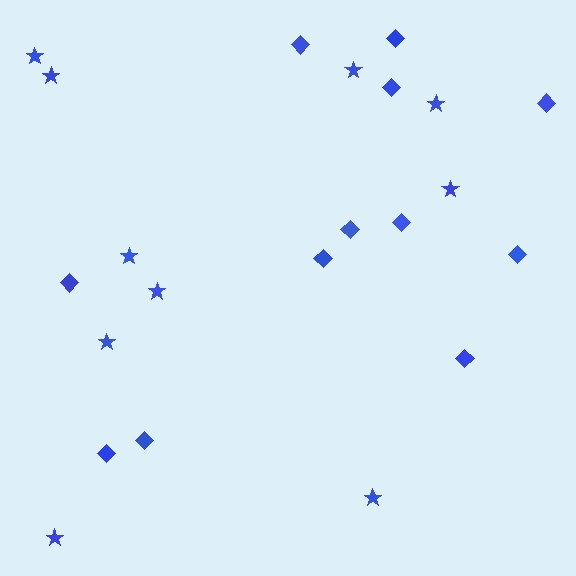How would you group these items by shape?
There are 2 groups: one group of diamonds (12) and one group of stars (10).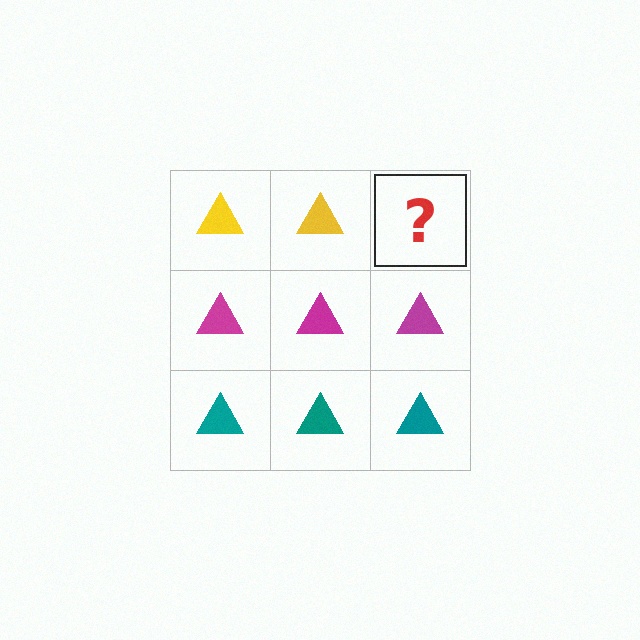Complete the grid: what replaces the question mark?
The question mark should be replaced with a yellow triangle.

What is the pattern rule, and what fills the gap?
The rule is that each row has a consistent color. The gap should be filled with a yellow triangle.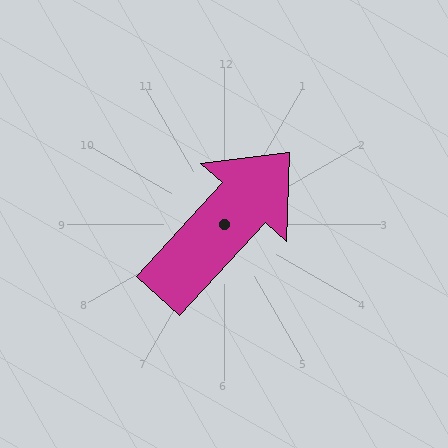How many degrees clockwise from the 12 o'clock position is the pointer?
Approximately 43 degrees.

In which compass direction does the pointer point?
Northeast.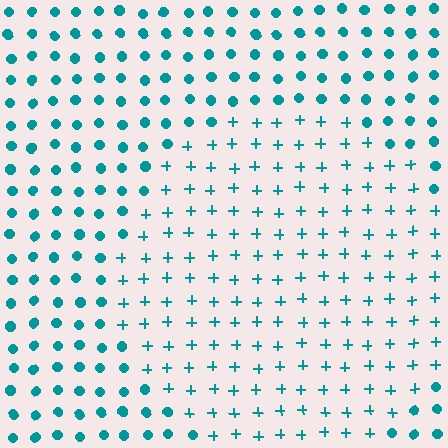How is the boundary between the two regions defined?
The boundary is defined by a change in element shape: plus signs inside vs. circles outside. All elements share the same color and spacing.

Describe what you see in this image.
The image is filled with small teal elements arranged in a uniform grid. A circle-shaped region contains plus signs, while the surrounding area contains circles. The boundary is defined purely by the change in element shape.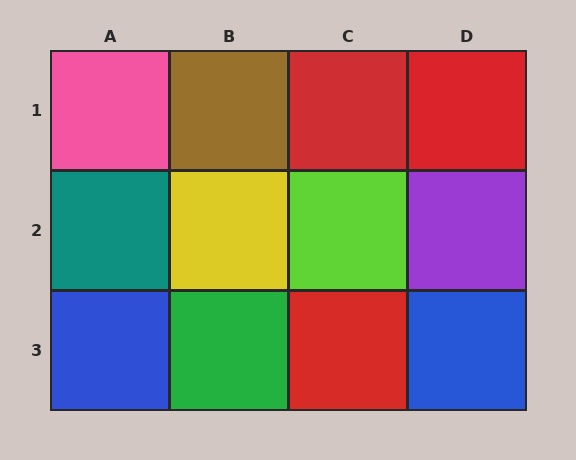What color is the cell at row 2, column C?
Lime.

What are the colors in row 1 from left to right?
Pink, brown, red, red.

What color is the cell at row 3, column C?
Red.